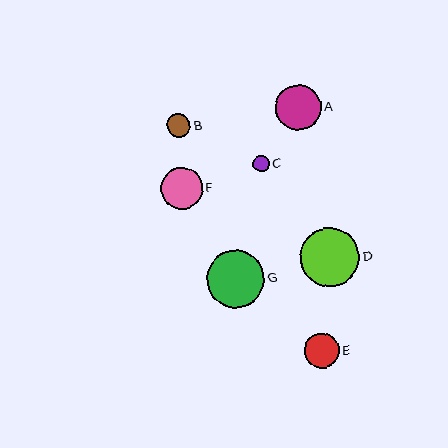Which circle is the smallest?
Circle C is the smallest with a size of approximately 16 pixels.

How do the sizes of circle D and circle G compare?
Circle D and circle G are approximately the same size.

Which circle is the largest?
Circle D is the largest with a size of approximately 59 pixels.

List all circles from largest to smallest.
From largest to smallest: D, G, A, F, E, B, C.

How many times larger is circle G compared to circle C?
Circle G is approximately 3.6 times the size of circle C.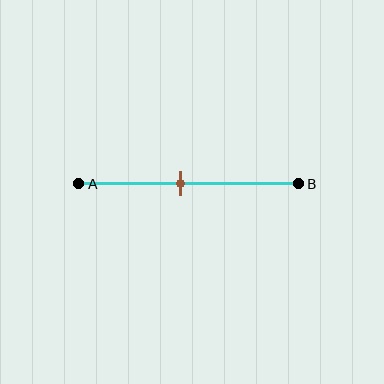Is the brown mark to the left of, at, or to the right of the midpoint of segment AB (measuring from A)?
The brown mark is to the left of the midpoint of segment AB.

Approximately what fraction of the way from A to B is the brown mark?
The brown mark is approximately 45% of the way from A to B.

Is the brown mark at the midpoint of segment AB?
No, the mark is at about 45% from A, not at the 50% midpoint.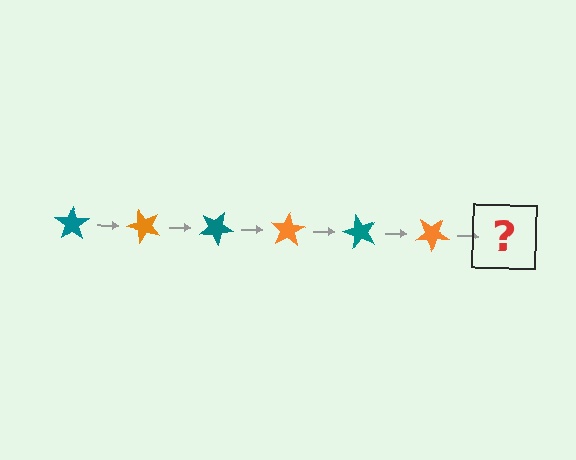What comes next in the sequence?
The next element should be a teal star, rotated 300 degrees from the start.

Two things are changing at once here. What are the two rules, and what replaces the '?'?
The two rules are that it rotates 50 degrees each step and the color cycles through teal and orange. The '?' should be a teal star, rotated 300 degrees from the start.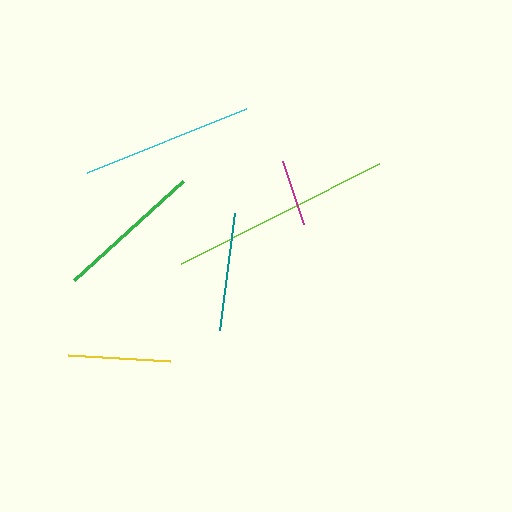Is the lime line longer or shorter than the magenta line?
The lime line is longer than the magenta line.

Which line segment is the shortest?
The magenta line is the shortest at approximately 66 pixels.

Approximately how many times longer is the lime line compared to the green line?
The lime line is approximately 1.5 times the length of the green line.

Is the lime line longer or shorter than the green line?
The lime line is longer than the green line.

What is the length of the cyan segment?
The cyan segment is approximately 171 pixels long.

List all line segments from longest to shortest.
From longest to shortest: lime, cyan, green, teal, yellow, magenta.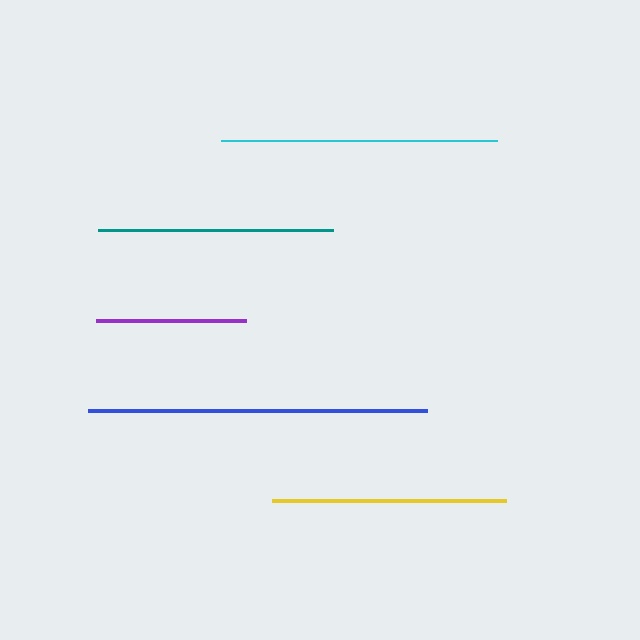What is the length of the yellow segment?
The yellow segment is approximately 234 pixels long.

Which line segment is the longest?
The blue line is the longest at approximately 339 pixels.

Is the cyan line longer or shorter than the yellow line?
The cyan line is longer than the yellow line.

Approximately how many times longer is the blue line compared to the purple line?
The blue line is approximately 2.3 times the length of the purple line.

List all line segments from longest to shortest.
From longest to shortest: blue, cyan, teal, yellow, purple.